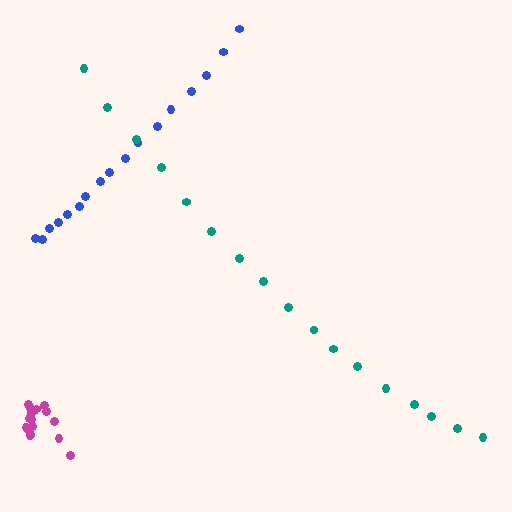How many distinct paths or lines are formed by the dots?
There are 3 distinct paths.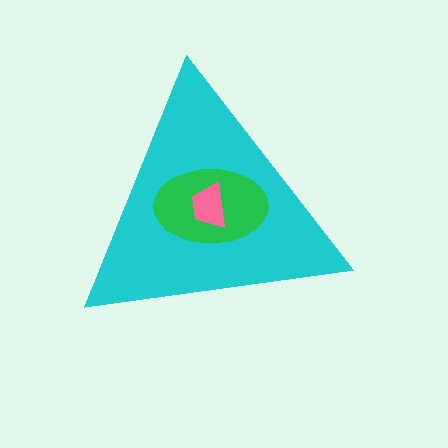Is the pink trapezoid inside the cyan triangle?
Yes.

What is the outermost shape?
The cyan triangle.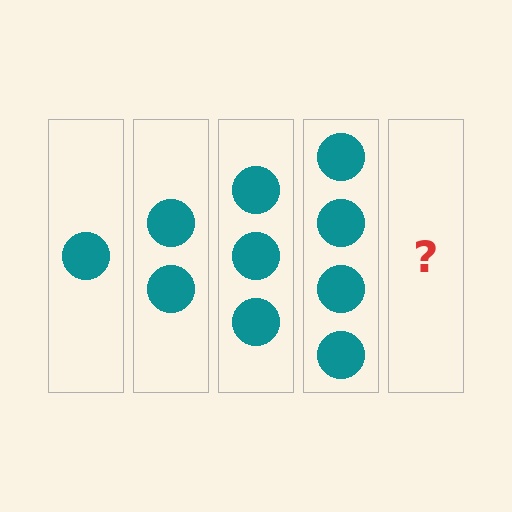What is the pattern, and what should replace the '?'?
The pattern is that each step adds one more circle. The '?' should be 5 circles.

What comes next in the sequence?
The next element should be 5 circles.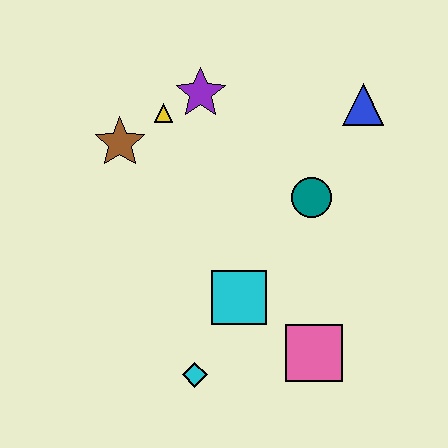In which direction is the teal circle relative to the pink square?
The teal circle is above the pink square.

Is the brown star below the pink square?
No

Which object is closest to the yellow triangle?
The purple star is closest to the yellow triangle.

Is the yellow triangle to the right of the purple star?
No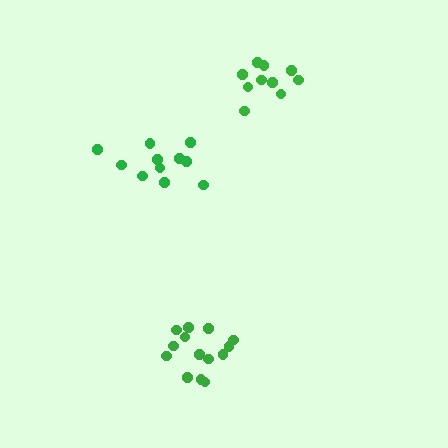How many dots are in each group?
Group 1: 14 dots, Group 2: 11 dots, Group 3: 10 dots (35 total).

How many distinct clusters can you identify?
There are 3 distinct clusters.